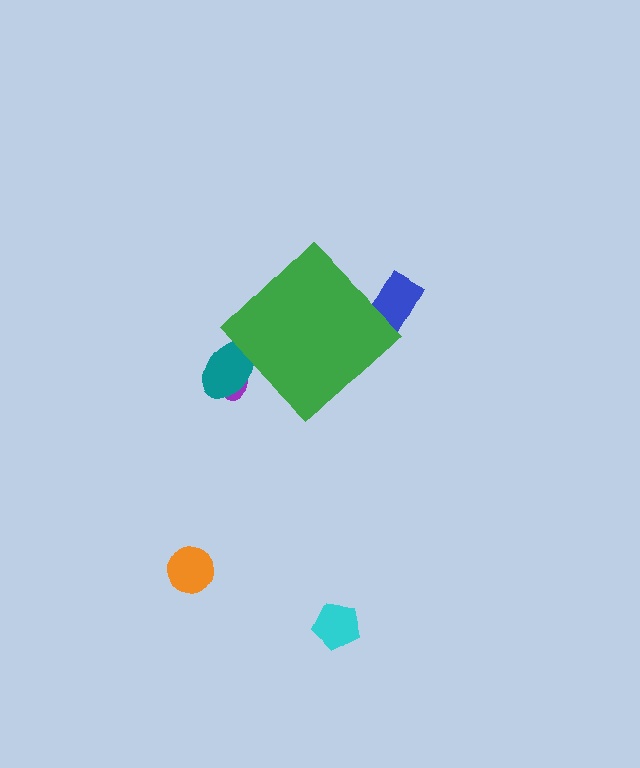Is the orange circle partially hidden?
No, the orange circle is fully visible.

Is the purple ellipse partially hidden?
Yes, the purple ellipse is partially hidden behind the green diamond.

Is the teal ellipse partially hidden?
Yes, the teal ellipse is partially hidden behind the green diamond.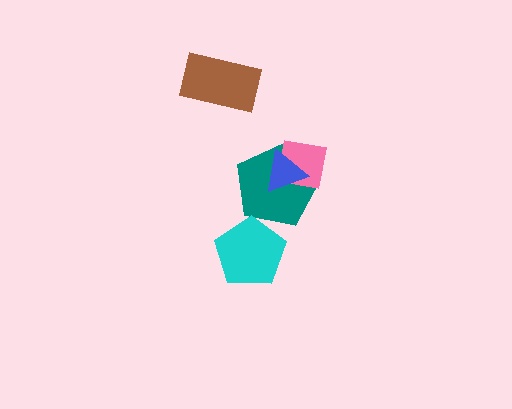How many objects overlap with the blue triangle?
2 objects overlap with the blue triangle.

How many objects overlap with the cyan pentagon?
1 object overlaps with the cyan pentagon.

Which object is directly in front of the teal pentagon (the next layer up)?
The pink square is directly in front of the teal pentagon.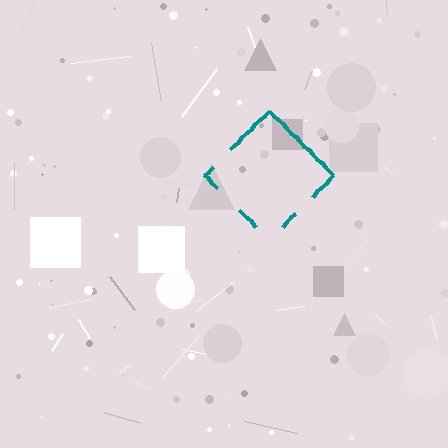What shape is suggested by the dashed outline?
The dashed outline suggests a diamond.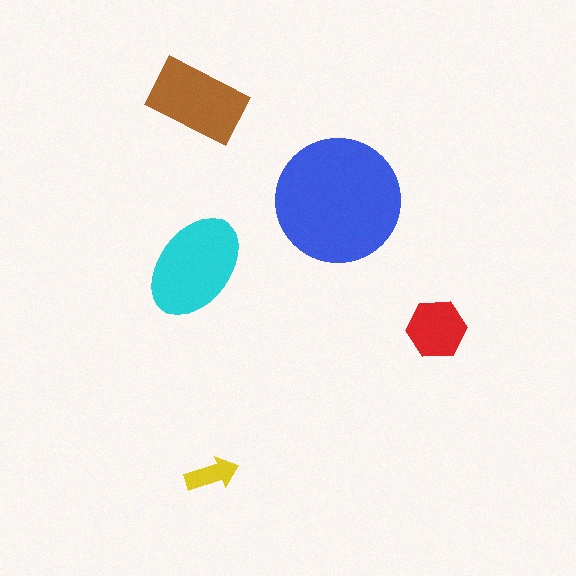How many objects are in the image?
There are 5 objects in the image.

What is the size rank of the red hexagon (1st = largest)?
4th.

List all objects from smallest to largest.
The yellow arrow, the red hexagon, the brown rectangle, the cyan ellipse, the blue circle.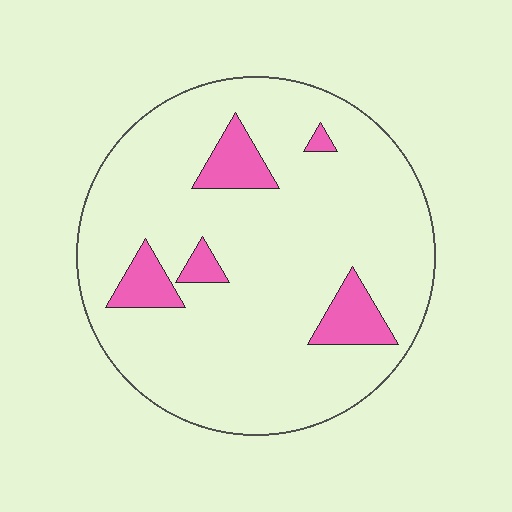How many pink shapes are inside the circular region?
5.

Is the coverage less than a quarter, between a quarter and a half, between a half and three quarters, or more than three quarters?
Less than a quarter.